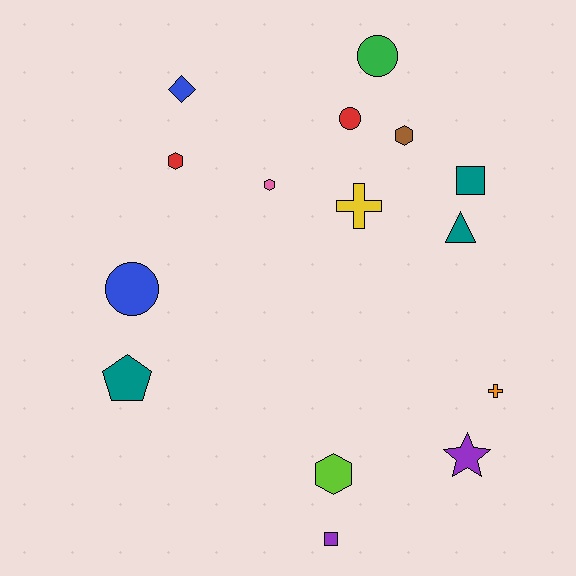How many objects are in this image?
There are 15 objects.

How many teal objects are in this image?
There are 3 teal objects.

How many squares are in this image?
There are 2 squares.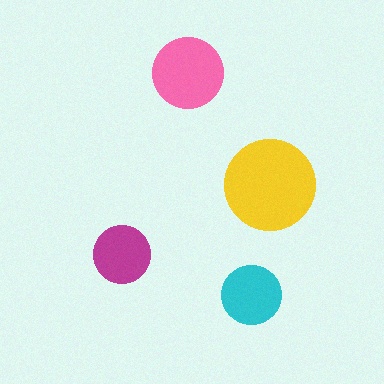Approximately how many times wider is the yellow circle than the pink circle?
About 1.5 times wider.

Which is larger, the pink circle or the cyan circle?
The pink one.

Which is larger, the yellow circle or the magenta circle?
The yellow one.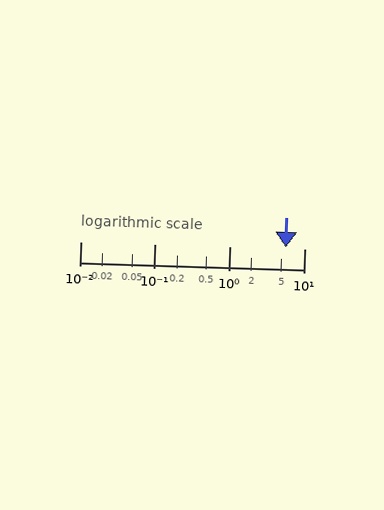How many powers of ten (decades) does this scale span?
The scale spans 3 decades, from 0.01 to 10.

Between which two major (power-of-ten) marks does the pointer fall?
The pointer is between 1 and 10.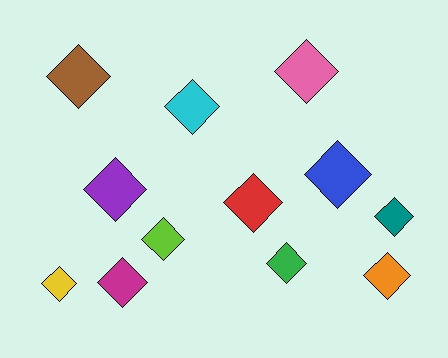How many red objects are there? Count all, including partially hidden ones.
There is 1 red object.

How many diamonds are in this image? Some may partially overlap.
There are 12 diamonds.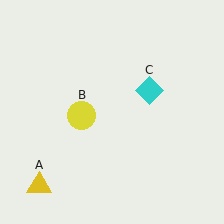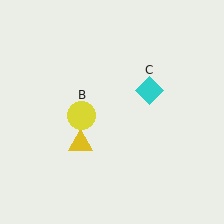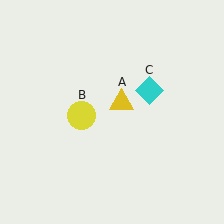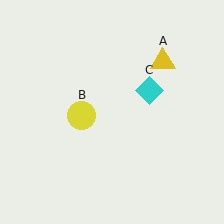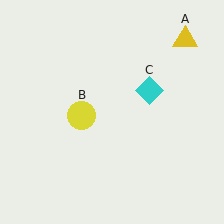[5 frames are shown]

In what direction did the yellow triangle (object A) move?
The yellow triangle (object A) moved up and to the right.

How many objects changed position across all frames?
1 object changed position: yellow triangle (object A).